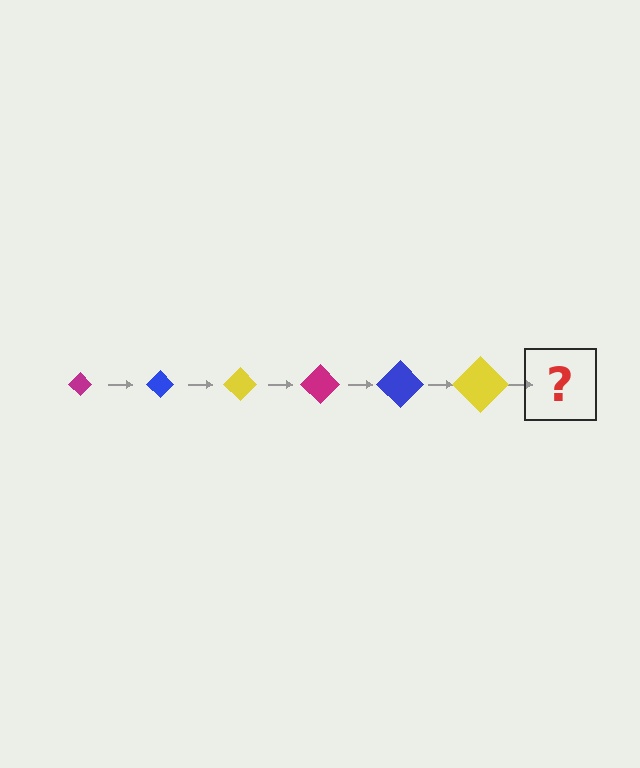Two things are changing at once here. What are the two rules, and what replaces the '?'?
The two rules are that the diamond grows larger each step and the color cycles through magenta, blue, and yellow. The '?' should be a magenta diamond, larger than the previous one.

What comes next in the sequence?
The next element should be a magenta diamond, larger than the previous one.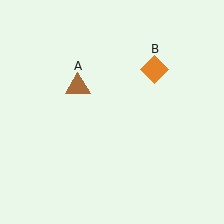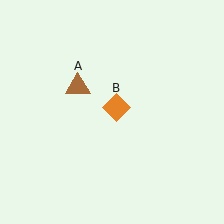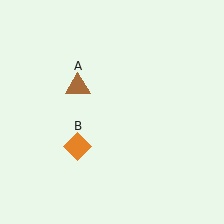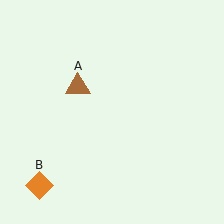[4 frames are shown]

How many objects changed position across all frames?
1 object changed position: orange diamond (object B).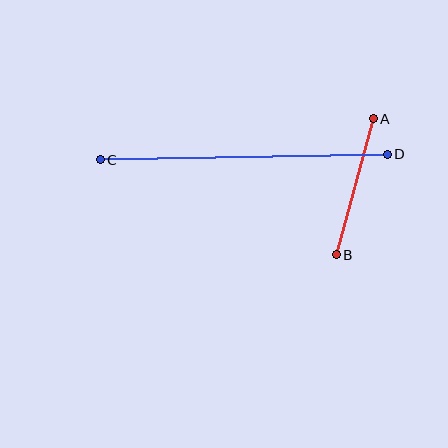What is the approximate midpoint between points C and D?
The midpoint is at approximately (244, 157) pixels.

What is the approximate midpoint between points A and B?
The midpoint is at approximately (355, 187) pixels.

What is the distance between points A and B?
The distance is approximately 141 pixels.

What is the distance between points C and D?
The distance is approximately 287 pixels.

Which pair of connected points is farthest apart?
Points C and D are farthest apart.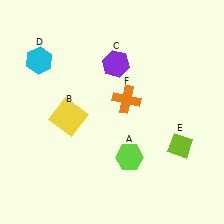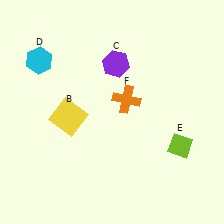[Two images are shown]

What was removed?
The lime hexagon (A) was removed in Image 2.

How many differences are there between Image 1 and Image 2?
There is 1 difference between the two images.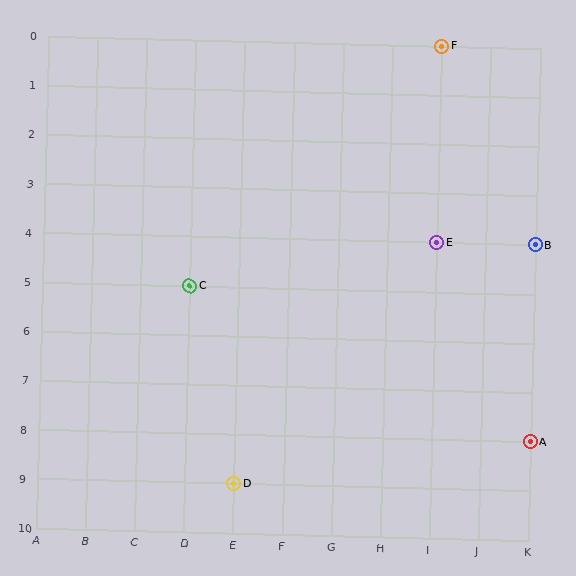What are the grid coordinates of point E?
Point E is at grid coordinates (I, 4).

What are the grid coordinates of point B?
Point B is at grid coordinates (K, 4).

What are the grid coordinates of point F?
Point F is at grid coordinates (I, 0).